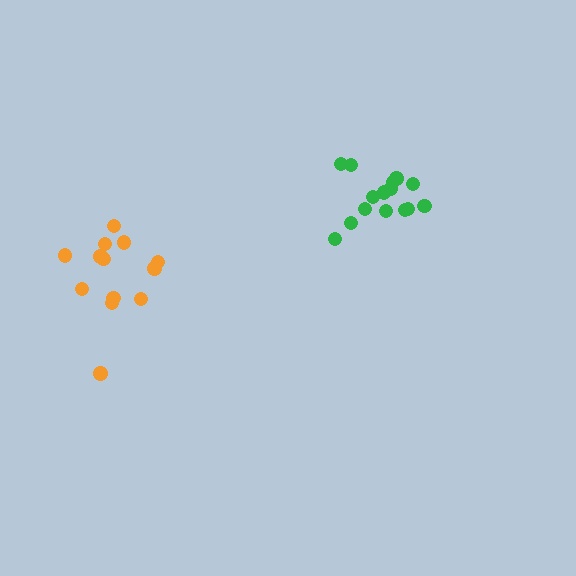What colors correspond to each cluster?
The clusters are colored: orange, green.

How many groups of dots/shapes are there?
There are 2 groups.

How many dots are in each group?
Group 1: 13 dots, Group 2: 15 dots (28 total).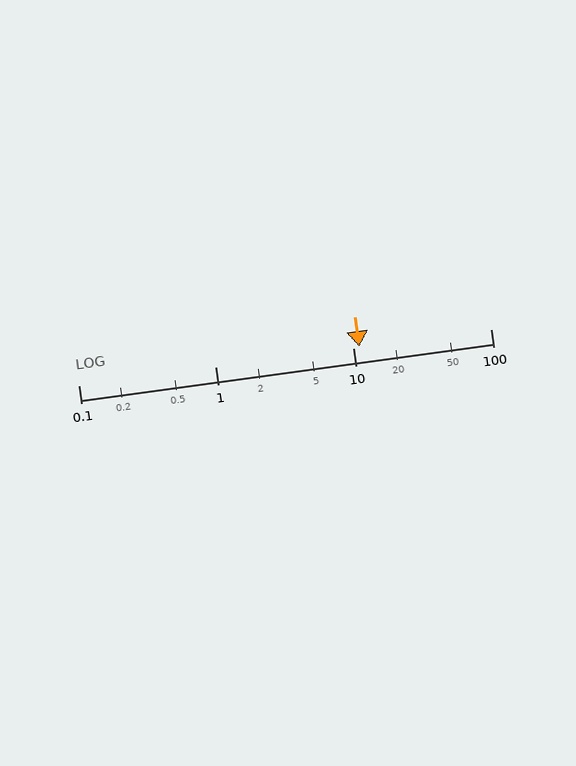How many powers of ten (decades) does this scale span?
The scale spans 3 decades, from 0.1 to 100.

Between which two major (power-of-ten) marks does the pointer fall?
The pointer is between 10 and 100.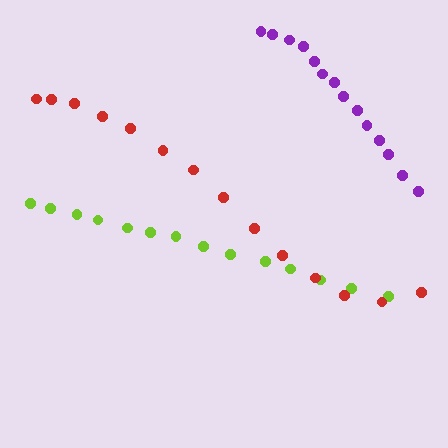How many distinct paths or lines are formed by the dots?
There are 3 distinct paths.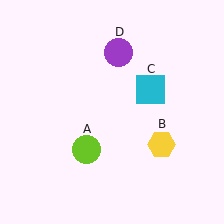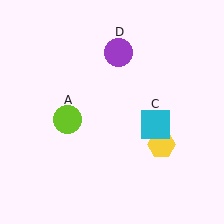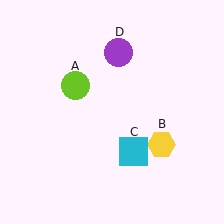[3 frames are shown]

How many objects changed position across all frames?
2 objects changed position: lime circle (object A), cyan square (object C).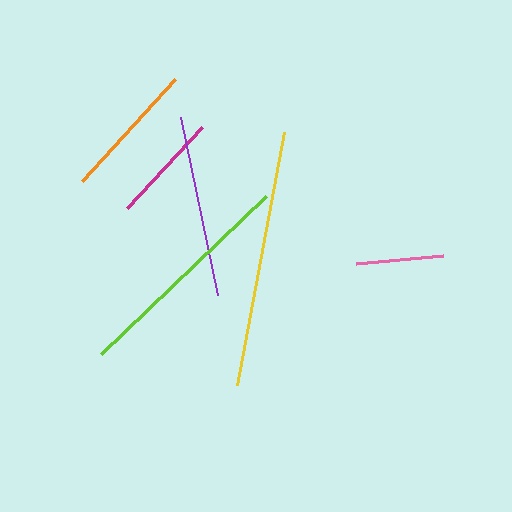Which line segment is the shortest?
The pink line is the shortest at approximately 87 pixels.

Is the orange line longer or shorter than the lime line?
The lime line is longer than the orange line.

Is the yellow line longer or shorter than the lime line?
The yellow line is longer than the lime line.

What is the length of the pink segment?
The pink segment is approximately 87 pixels long.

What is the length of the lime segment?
The lime segment is approximately 229 pixels long.